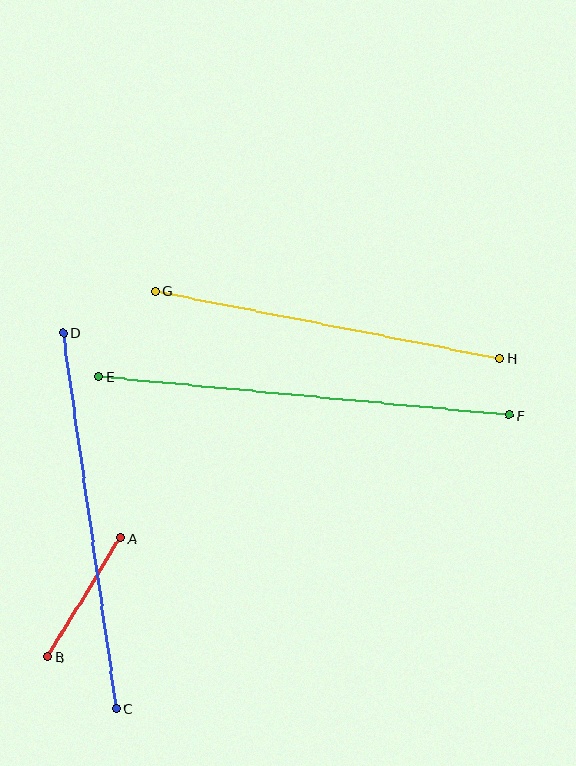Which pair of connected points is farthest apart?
Points E and F are farthest apart.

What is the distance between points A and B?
The distance is approximately 139 pixels.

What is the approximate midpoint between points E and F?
The midpoint is at approximately (304, 396) pixels.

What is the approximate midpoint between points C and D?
The midpoint is at approximately (90, 521) pixels.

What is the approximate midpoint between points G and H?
The midpoint is at approximately (328, 325) pixels.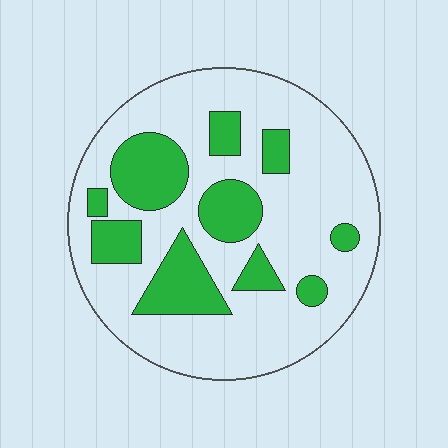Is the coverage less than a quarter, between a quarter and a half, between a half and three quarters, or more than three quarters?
Between a quarter and a half.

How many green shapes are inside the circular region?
10.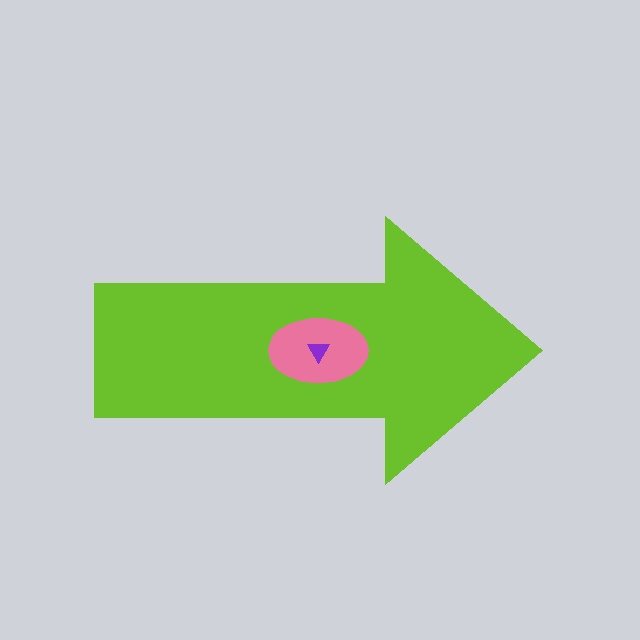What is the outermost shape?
The lime arrow.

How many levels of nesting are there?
3.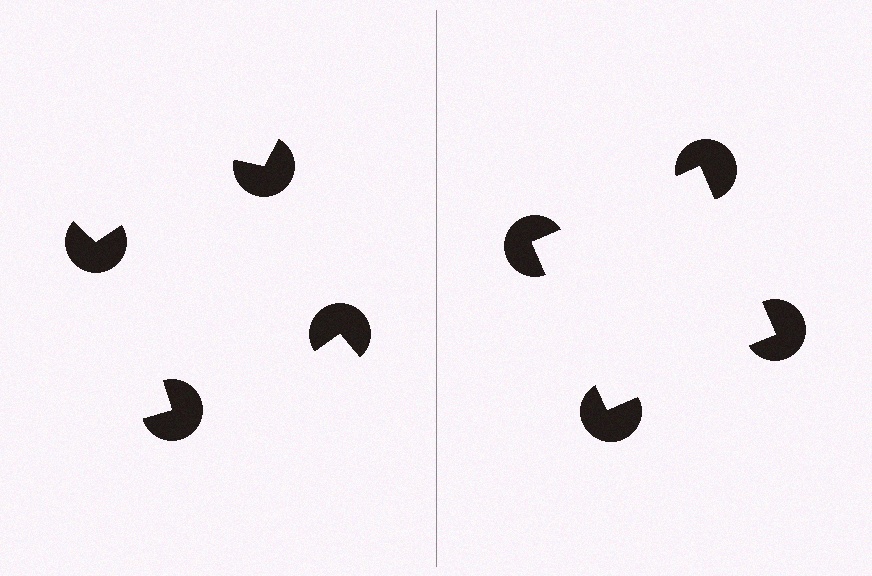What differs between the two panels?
The pac-man discs are positioned identically on both sides; only the wedge orientations differ. On the right they align to a square; on the left they are misaligned.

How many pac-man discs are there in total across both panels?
8 — 4 on each side.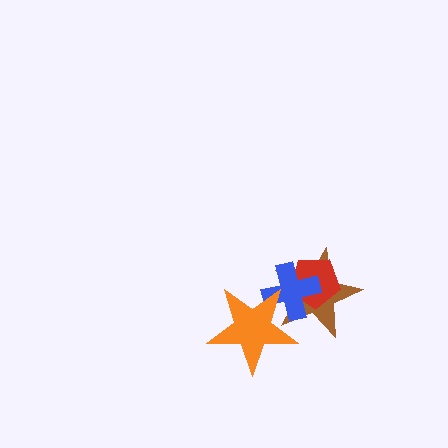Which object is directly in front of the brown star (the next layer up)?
The red pentagon is directly in front of the brown star.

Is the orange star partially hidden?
No, no other shape covers it.